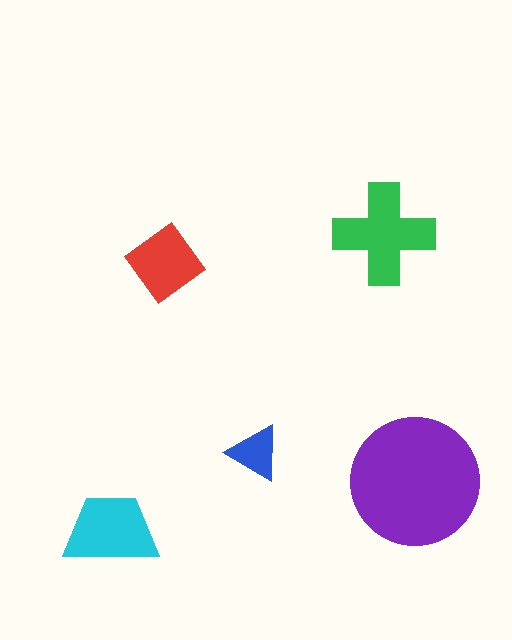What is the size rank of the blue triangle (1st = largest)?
5th.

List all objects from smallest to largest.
The blue triangle, the red diamond, the cyan trapezoid, the green cross, the purple circle.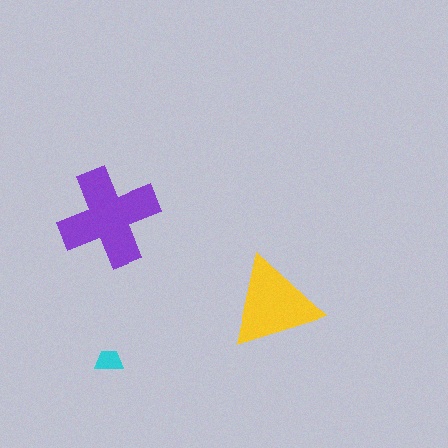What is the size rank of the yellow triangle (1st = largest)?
2nd.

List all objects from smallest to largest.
The cyan trapezoid, the yellow triangle, the purple cross.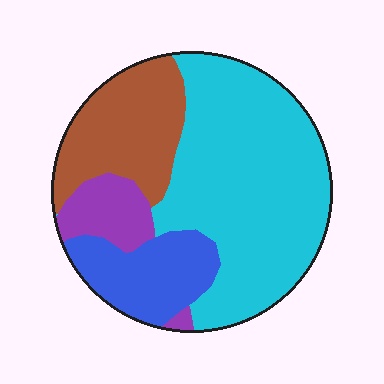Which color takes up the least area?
Purple, at roughly 10%.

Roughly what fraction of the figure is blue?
Blue takes up about one sixth (1/6) of the figure.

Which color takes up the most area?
Cyan, at roughly 55%.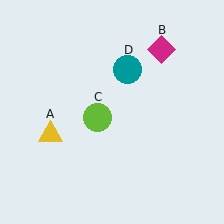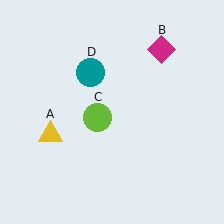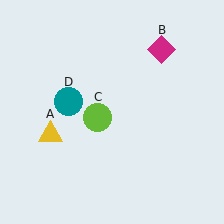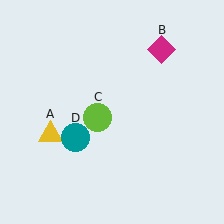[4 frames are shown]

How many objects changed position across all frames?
1 object changed position: teal circle (object D).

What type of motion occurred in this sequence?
The teal circle (object D) rotated counterclockwise around the center of the scene.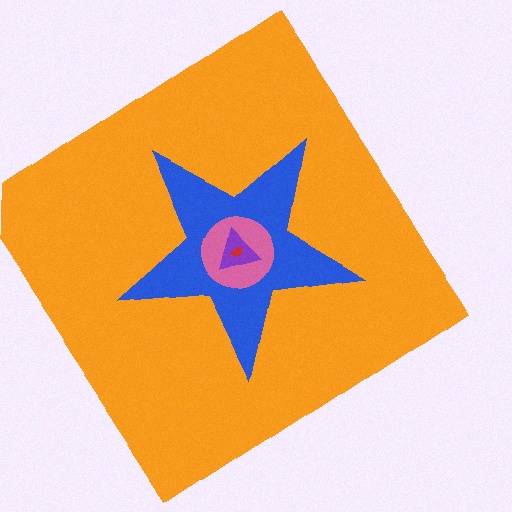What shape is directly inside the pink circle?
The purple triangle.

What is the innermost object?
The red semicircle.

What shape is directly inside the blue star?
The pink circle.